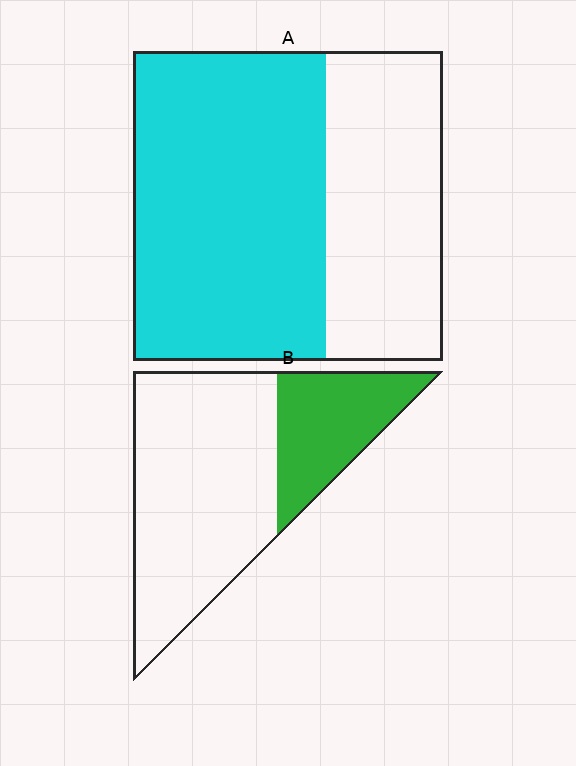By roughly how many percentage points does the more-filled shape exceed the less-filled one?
By roughly 35 percentage points (A over B).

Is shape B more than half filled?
No.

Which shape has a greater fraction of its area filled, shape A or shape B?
Shape A.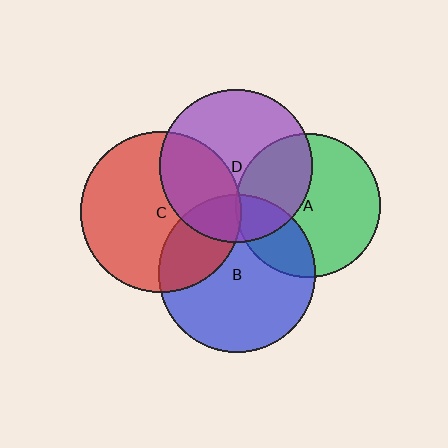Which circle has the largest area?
Circle C (red).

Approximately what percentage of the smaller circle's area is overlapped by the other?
Approximately 35%.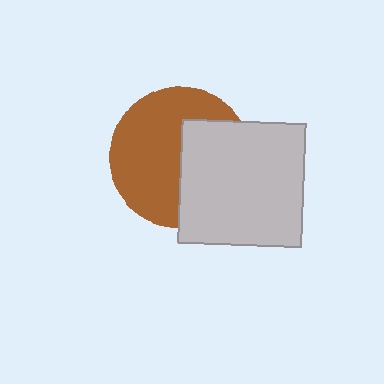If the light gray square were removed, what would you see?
You would see the complete brown circle.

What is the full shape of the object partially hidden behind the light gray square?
The partially hidden object is a brown circle.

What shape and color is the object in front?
The object in front is a light gray square.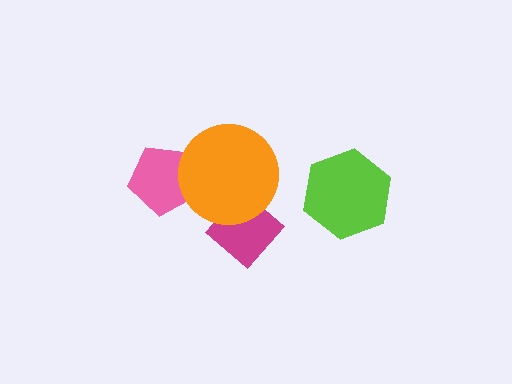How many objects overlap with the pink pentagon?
1 object overlaps with the pink pentagon.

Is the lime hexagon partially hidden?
No, no other shape covers it.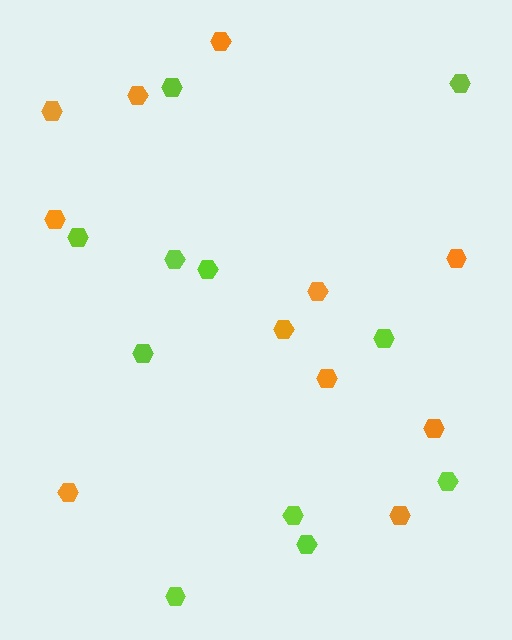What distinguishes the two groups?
There are 2 groups: one group of lime hexagons (11) and one group of orange hexagons (11).